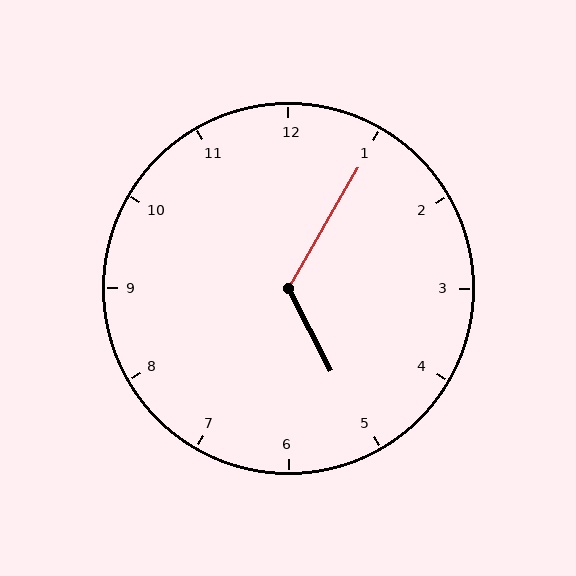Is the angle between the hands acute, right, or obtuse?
It is obtuse.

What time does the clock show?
5:05.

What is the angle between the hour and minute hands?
Approximately 122 degrees.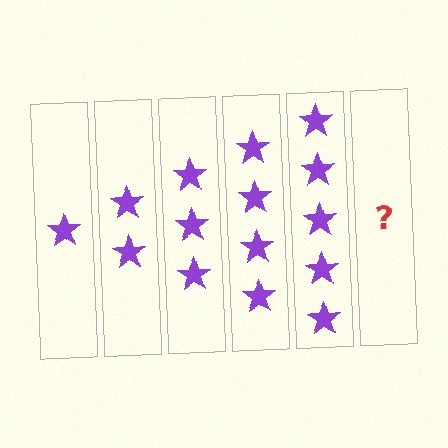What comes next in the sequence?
The next element should be 6 stars.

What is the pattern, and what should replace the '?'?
The pattern is that each step adds one more star. The '?' should be 6 stars.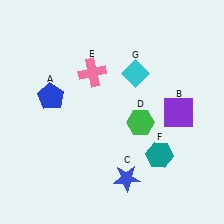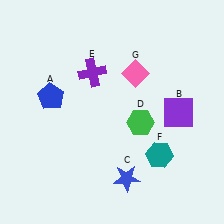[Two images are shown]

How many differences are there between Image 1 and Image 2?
There are 2 differences between the two images.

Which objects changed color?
E changed from pink to purple. G changed from cyan to pink.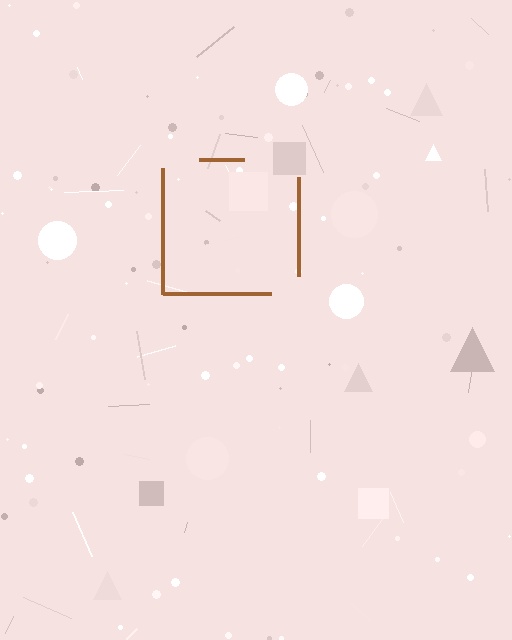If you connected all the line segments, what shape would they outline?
They would outline a square.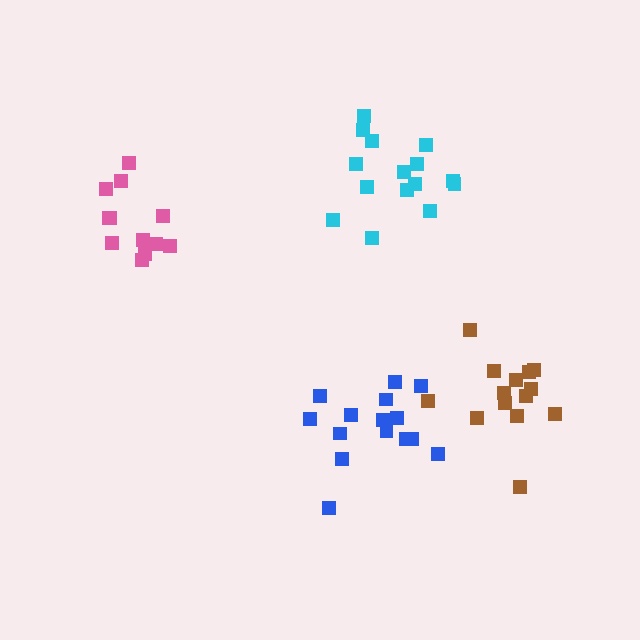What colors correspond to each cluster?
The clusters are colored: blue, cyan, pink, brown.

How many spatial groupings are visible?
There are 4 spatial groupings.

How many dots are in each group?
Group 1: 15 dots, Group 2: 15 dots, Group 3: 12 dots, Group 4: 14 dots (56 total).